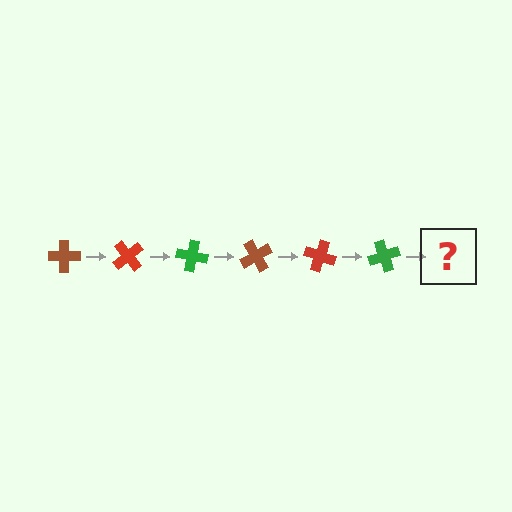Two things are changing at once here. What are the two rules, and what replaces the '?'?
The two rules are that it rotates 50 degrees each step and the color cycles through brown, red, and green. The '?' should be a brown cross, rotated 300 degrees from the start.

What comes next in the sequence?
The next element should be a brown cross, rotated 300 degrees from the start.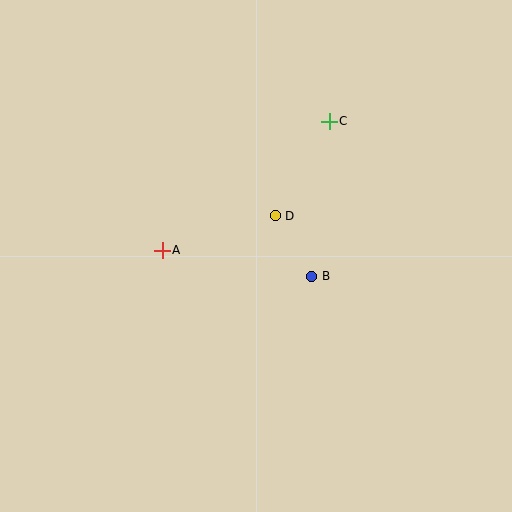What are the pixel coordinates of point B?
Point B is at (312, 276).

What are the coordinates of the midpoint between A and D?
The midpoint between A and D is at (219, 233).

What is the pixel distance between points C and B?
The distance between C and B is 156 pixels.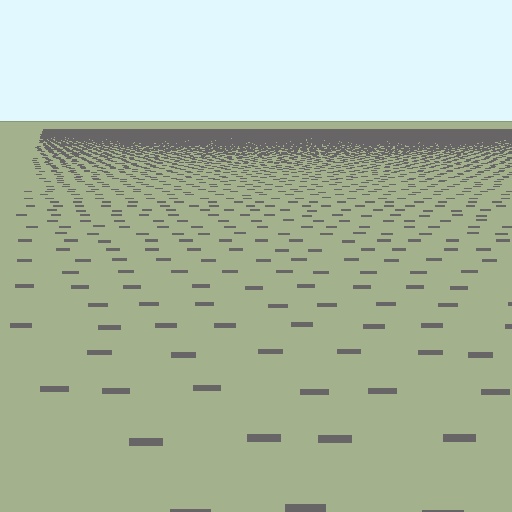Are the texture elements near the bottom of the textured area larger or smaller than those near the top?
Larger. Near the bottom, elements are closer to the viewer and appear at a bigger on-screen size.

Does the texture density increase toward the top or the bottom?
Density increases toward the top.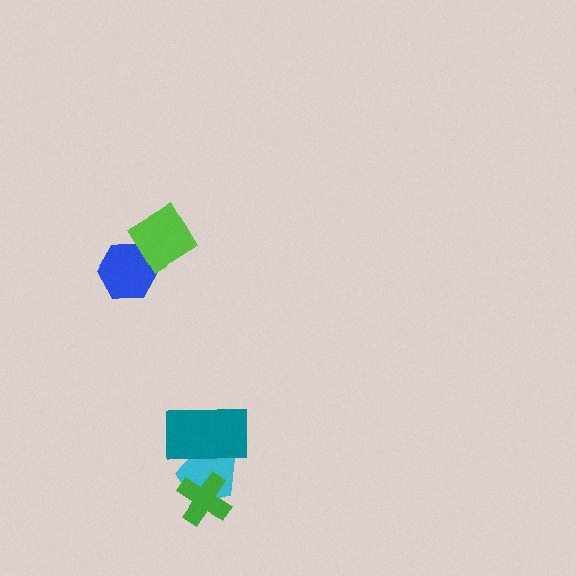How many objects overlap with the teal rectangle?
1 object overlaps with the teal rectangle.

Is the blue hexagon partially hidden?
Yes, it is partially covered by another shape.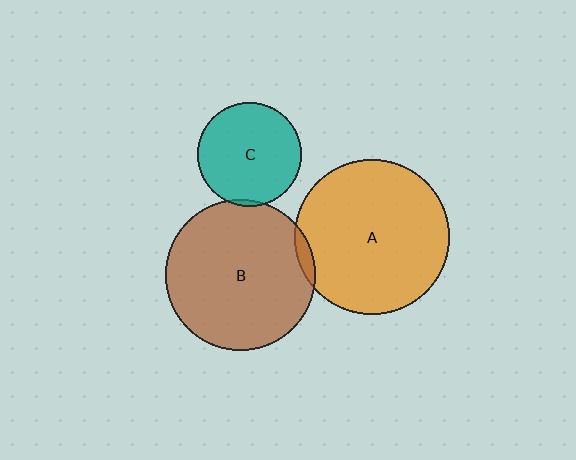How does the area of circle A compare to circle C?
Approximately 2.2 times.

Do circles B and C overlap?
Yes.